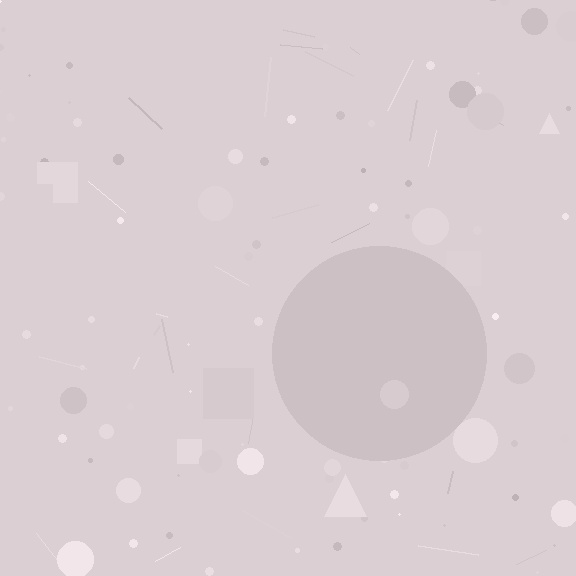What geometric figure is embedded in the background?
A circle is embedded in the background.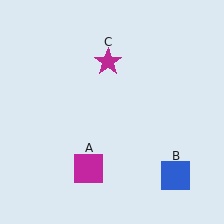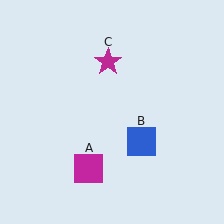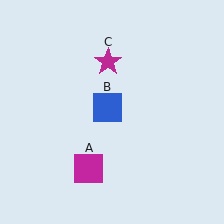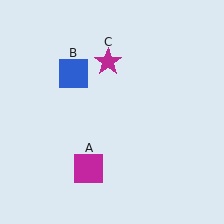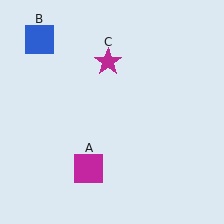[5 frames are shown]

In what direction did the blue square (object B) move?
The blue square (object B) moved up and to the left.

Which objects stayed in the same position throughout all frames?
Magenta square (object A) and magenta star (object C) remained stationary.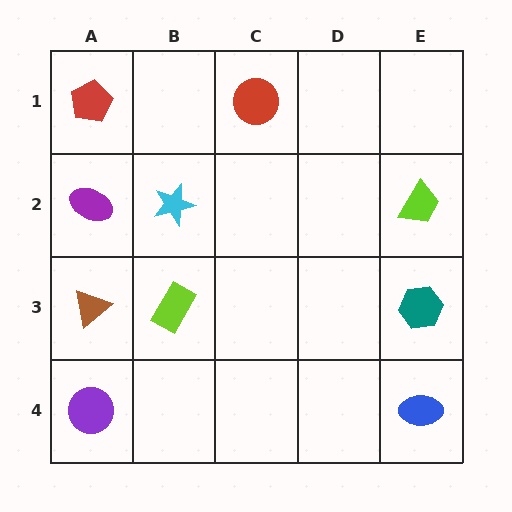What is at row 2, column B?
A cyan star.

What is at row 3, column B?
A lime rectangle.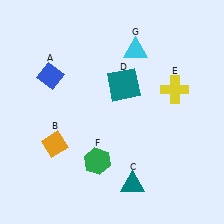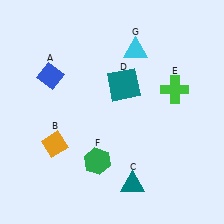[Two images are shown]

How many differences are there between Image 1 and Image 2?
There is 1 difference between the two images.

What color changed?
The cross (E) changed from yellow in Image 1 to green in Image 2.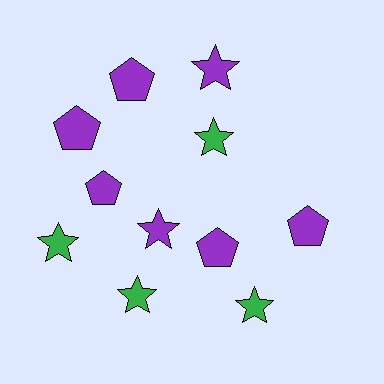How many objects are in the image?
There are 11 objects.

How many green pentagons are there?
There are no green pentagons.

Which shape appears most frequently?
Star, with 6 objects.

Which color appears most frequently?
Purple, with 7 objects.